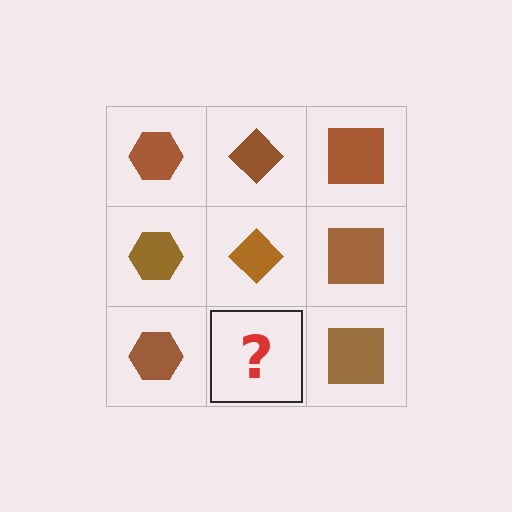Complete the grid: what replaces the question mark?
The question mark should be replaced with a brown diamond.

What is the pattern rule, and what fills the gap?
The rule is that each column has a consistent shape. The gap should be filled with a brown diamond.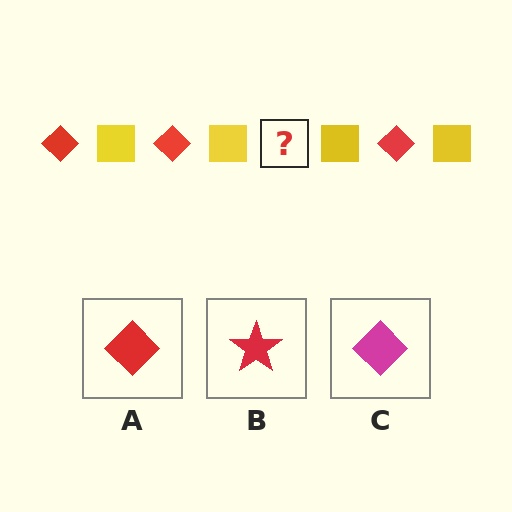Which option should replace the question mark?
Option A.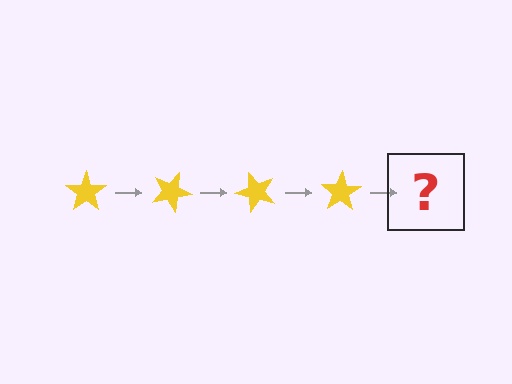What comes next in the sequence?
The next element should be a yellow star rotated 100 degrees.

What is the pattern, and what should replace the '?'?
The pattern is that the star rotates 25 degrees each step. The '?' should be a yellow star rotated 100 degrees.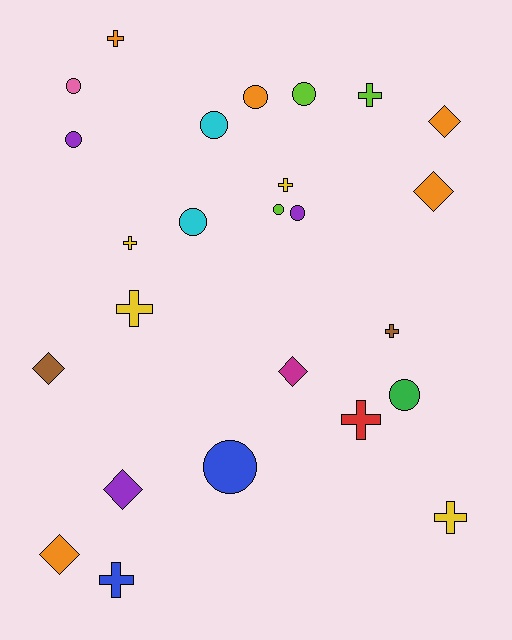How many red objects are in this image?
There is 1 red object.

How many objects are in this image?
There are 25 objects.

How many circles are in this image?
There are 10 circles.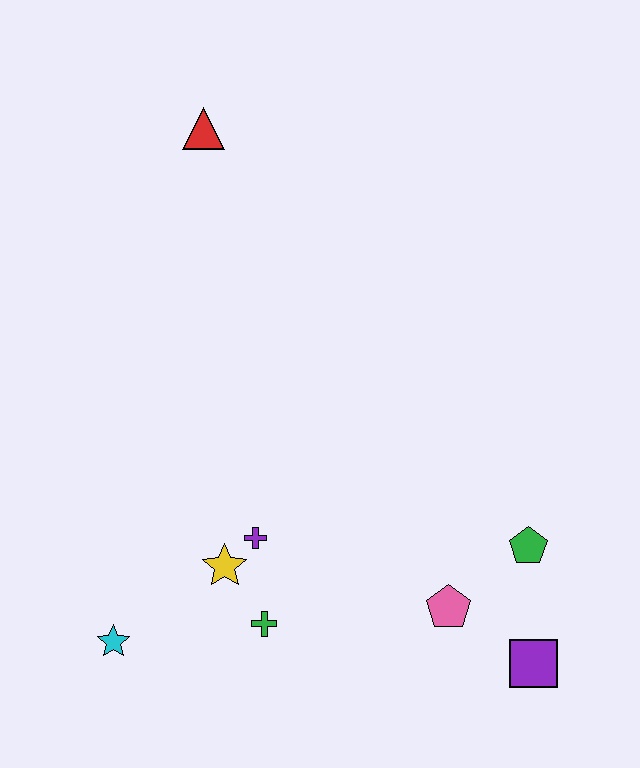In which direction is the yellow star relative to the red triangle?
The yellow star is below the red triangle.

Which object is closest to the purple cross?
The yellow star is closest to the purple cross.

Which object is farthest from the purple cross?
The red triangle is farthest from the purple cross.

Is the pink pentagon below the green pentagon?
Yes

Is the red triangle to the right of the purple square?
No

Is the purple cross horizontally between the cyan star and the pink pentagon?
Yes